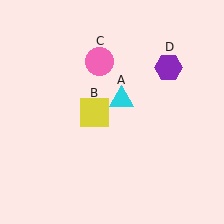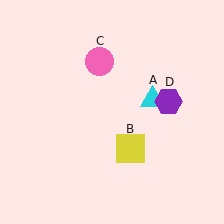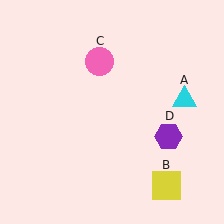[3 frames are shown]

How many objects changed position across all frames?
3 objects changed position: cyan triangle (object A), yellow square (object B), purple hexagon (object D).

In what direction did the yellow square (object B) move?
The yellow square (object B) moved down and to the right.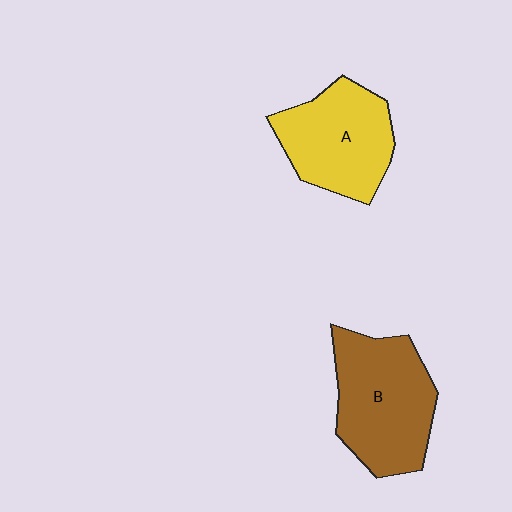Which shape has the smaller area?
Shape A (yellow).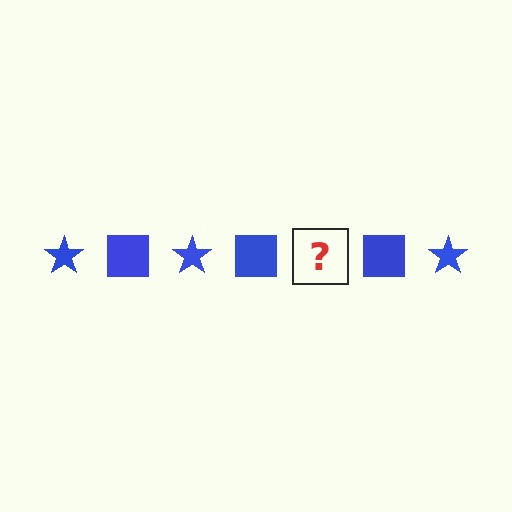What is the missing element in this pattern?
The missing element is a blue star.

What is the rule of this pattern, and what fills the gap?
The rule is that the pattern cycles through star, square shapes in blue. The gap should be filled with a blue star.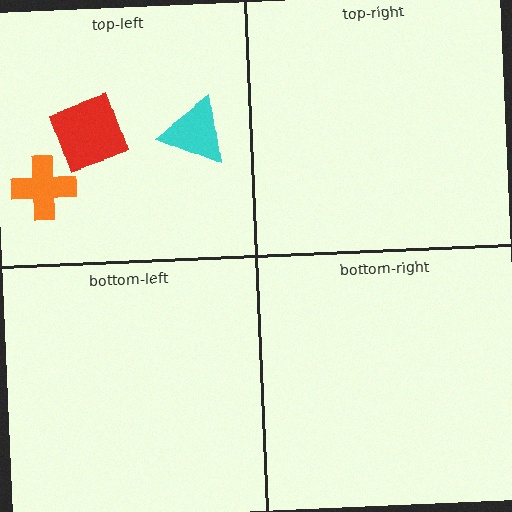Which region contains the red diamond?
The top-left region.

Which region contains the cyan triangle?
The top-left region.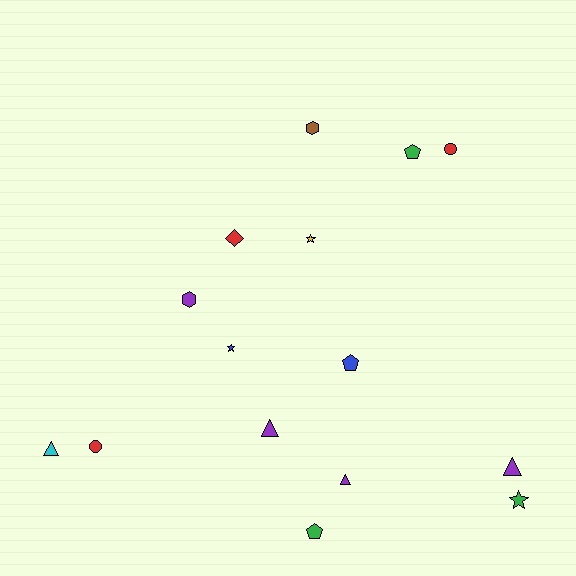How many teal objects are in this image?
There are no teal objects.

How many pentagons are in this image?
There are 3 pentagons.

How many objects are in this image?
There are 15 objects.